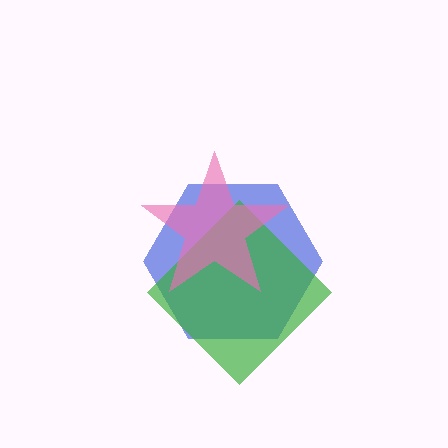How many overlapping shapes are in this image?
There are 3 overlapping shapes in the image.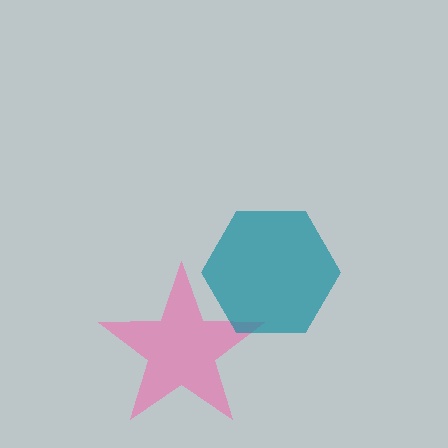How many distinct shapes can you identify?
There are 2 distinct shapes: a pink star, a teal hexagon.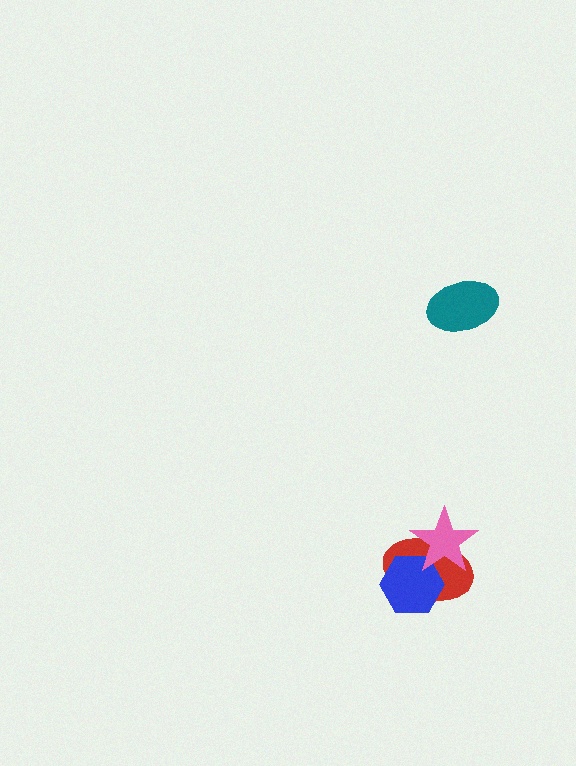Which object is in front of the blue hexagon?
The pink star is in front of the blue hexagon.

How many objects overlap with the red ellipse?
2 objects overlap with the red ellipse.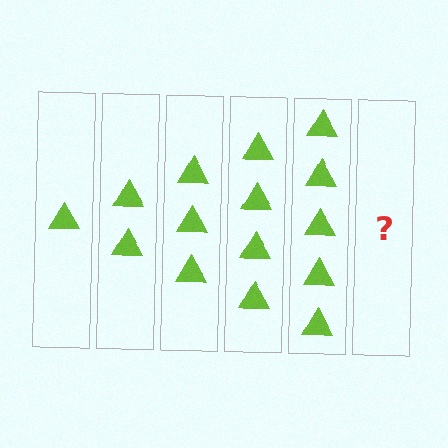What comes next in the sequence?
The next element should be 6 triangles.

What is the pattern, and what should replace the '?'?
The pattern is that each step adds one more triangle. The '?' should be 6 triangles.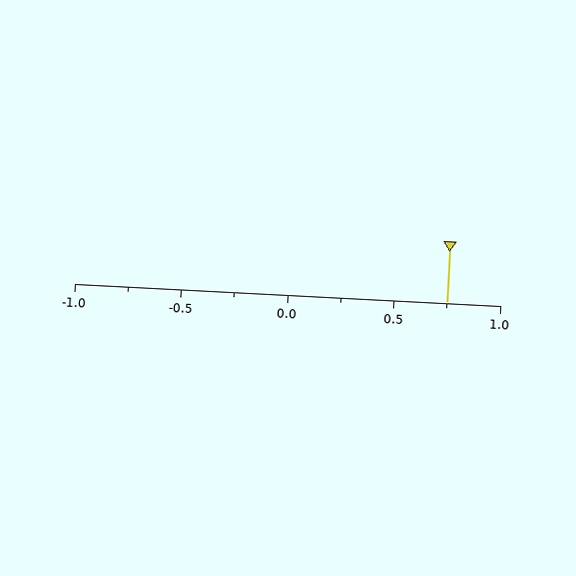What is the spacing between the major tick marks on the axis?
The major ticks are spaced 0.5 apart.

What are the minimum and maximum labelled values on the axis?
The axis runs from -1.0 to 1.0.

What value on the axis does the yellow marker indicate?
The marker indicates approximately 0.75.